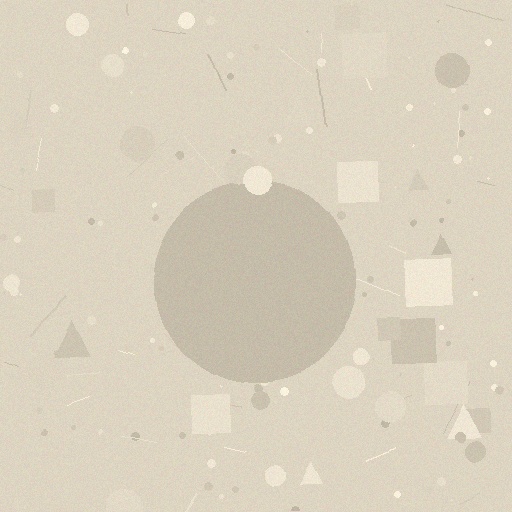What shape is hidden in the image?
A circle is hidden in the image.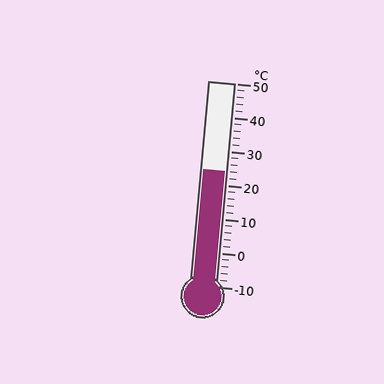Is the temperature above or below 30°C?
The temperature is below 30°C.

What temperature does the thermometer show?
The thermometer shows approximately 24°C.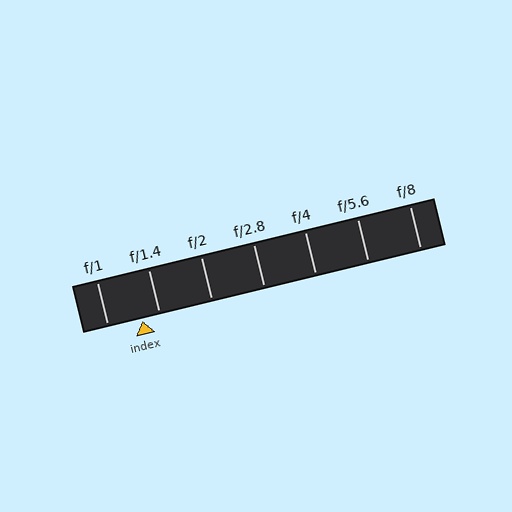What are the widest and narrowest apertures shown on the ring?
The widest aperture shown is f/1 and the narrowest is f/8.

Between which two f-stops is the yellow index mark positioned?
The index mark is between f/1 and f/1.4.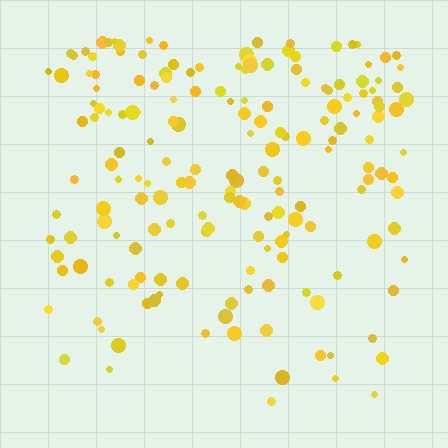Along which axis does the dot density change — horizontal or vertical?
Vertical.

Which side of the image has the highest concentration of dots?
The top.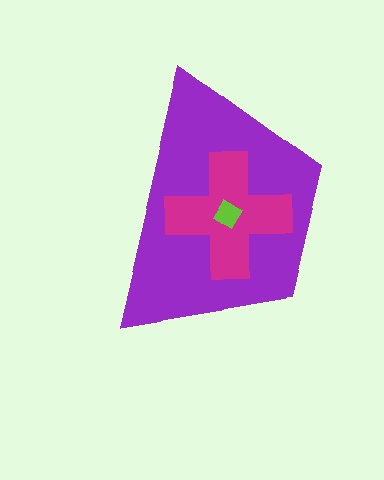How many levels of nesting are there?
3.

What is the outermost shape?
The purple trapezoid.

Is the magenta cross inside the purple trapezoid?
Yes.